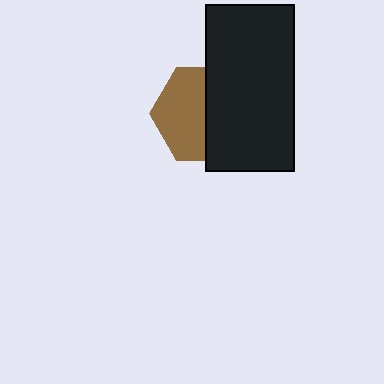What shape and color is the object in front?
The object in front is a black rectangle.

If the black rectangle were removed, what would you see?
You would see the complete brown hexagon.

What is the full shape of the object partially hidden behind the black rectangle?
The partially hidden object is a brown hexagon.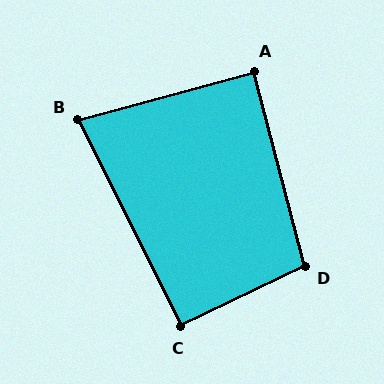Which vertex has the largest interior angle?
D, at approximately 101 degrees.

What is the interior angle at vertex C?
Approximately 91 degrees (approximately right).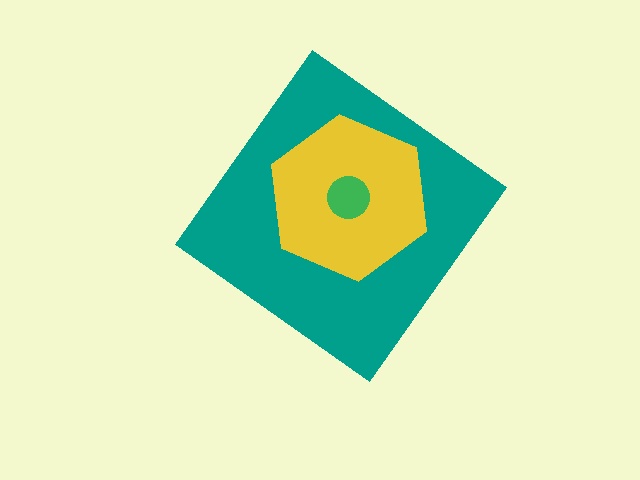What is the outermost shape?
The teal diamond.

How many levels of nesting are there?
3.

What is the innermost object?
The green circle.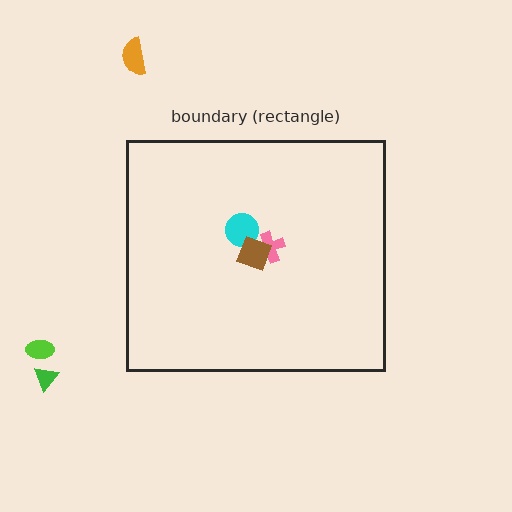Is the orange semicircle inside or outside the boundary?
Outside.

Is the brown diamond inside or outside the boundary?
Inside.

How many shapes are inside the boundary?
3 inside, 3 outside.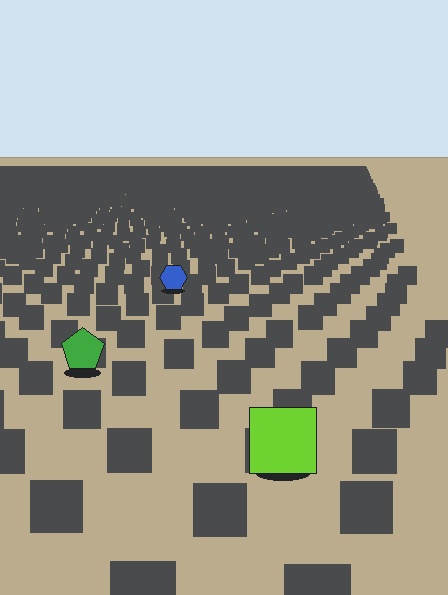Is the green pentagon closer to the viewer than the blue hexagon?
Yes. The green pentagon is closer — you can tell from the texture gradient: the ground texture is coarser near it.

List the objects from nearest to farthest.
From nearest to farthest: the lime square, the green pentagon, the blue hexagon.